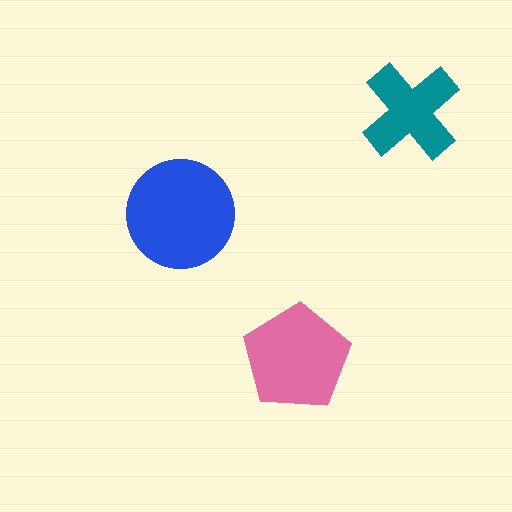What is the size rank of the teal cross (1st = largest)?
3rd.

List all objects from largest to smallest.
The blue circle, the pink pentagon, the teal cross.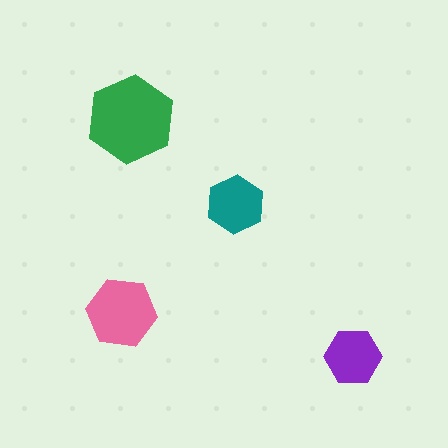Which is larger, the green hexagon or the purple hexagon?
The green one.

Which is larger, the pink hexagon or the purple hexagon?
The pink one.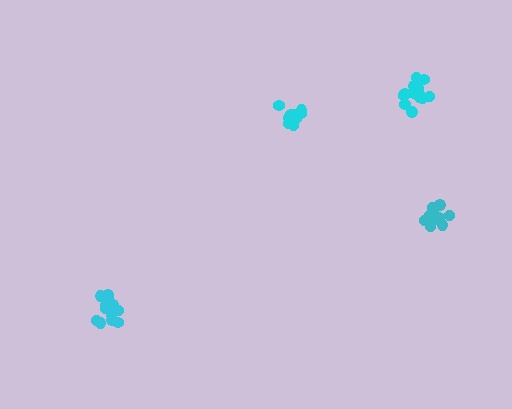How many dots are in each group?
Group 1: 13 dots, Group 2: 10 dots, Group 3: 12 dots, Group 4: 14 dots (49 total).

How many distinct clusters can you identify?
There are 4 distinct clusters.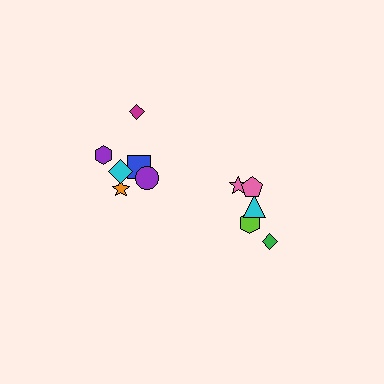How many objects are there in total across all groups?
There are 12 objects.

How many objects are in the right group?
There are 5 objects.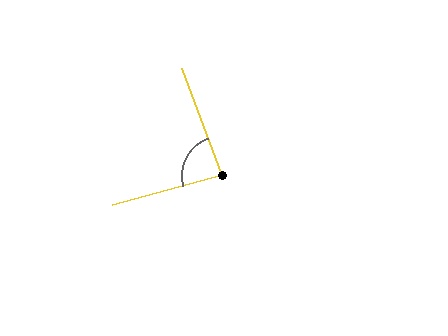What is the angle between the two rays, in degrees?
Approximately 85 degrees.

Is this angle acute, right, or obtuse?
It is acute.